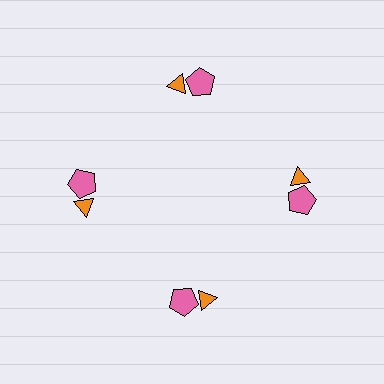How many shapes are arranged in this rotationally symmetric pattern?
There are 8 shapes, arranged in 4 groups of 2.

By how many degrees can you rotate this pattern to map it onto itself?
The pattern maps onto itself every 90 degrees of rotation.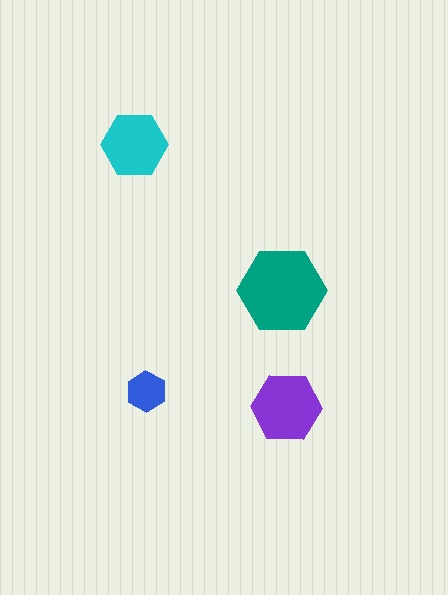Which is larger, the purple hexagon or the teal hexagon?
The teal one.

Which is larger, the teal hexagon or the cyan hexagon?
The teal one.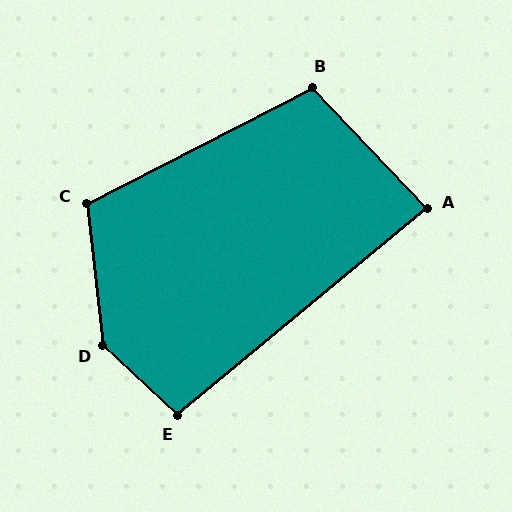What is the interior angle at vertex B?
Approximately 106 degrees (obtuse).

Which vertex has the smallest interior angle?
A, at approximately 86 degrees.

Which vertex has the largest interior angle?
D, at approximately 139 degrees.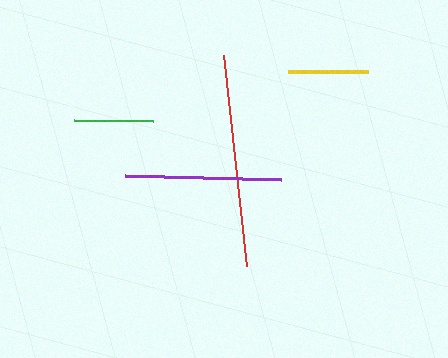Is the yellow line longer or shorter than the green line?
The yellow line is longer than the green line.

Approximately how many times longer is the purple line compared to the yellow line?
The purple line is approximately 2.0 times the length of the yellow line.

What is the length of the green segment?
The green segment is approximately 79 pixels long.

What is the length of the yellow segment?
The yellow segment is approximately 80 pixels long.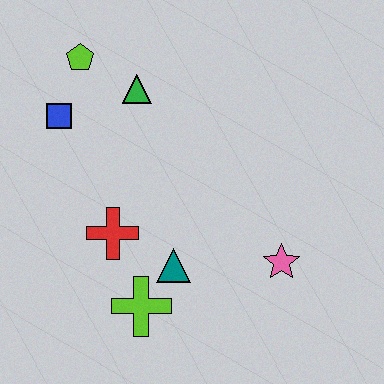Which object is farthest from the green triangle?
The pink star is farthest from the green triangle.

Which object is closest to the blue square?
The lime pentagon is closest to the blue square.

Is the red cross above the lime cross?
Yes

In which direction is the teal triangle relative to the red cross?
The teal triangle is to the right of the red cross.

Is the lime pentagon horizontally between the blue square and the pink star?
Yes